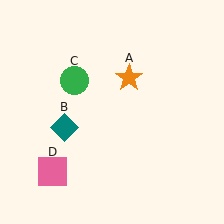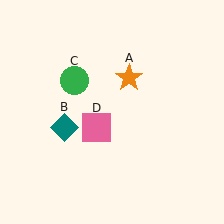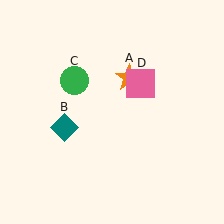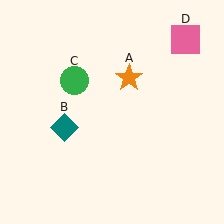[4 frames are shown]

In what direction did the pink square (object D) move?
The pink square (object D) moved up and to the right.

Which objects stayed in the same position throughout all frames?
Orange star (object A) and teal diamond (object B) and green circle (object C) remained stationary.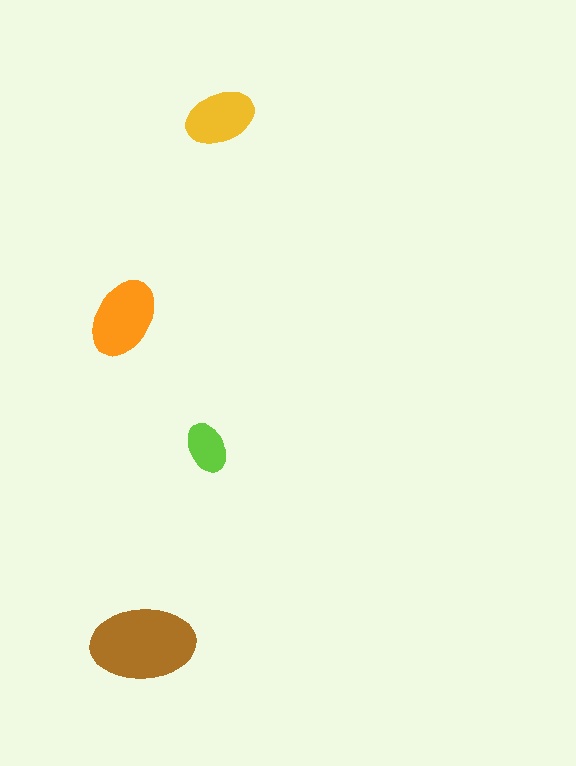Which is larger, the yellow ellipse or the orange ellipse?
The orange one.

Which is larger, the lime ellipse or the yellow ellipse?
The yellow one.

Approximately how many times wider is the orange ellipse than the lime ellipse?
About 1.5 times wider.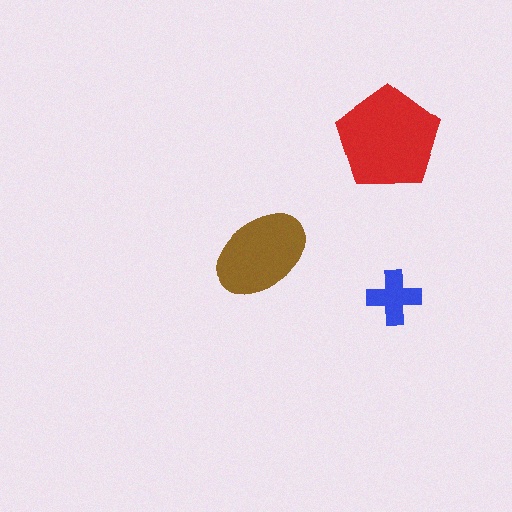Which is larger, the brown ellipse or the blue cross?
The brown ellipse.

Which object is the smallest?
The blue cross.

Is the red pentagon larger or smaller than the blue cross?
Larger.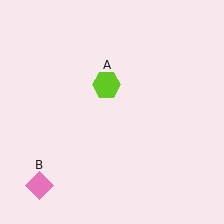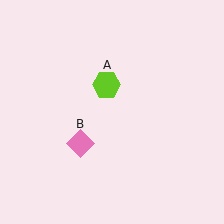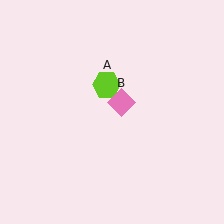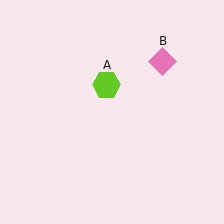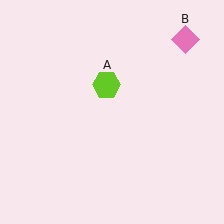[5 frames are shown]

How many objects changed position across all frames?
1 object changed position: pink diamond (object B).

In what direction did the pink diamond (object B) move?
The pink diamond (object B) moved up and to the right.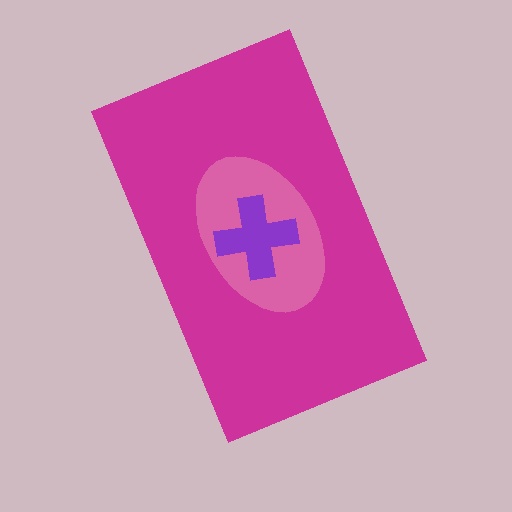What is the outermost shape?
The magenta rectangle.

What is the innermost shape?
The purple cross.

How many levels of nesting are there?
3.